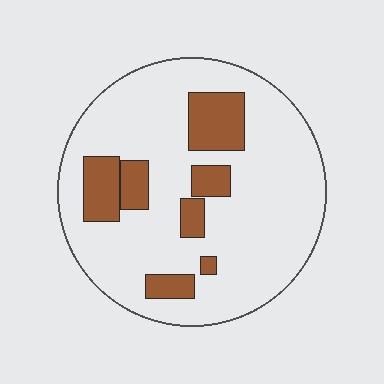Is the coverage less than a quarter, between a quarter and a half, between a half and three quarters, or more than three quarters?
Less than a quarter.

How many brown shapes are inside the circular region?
7.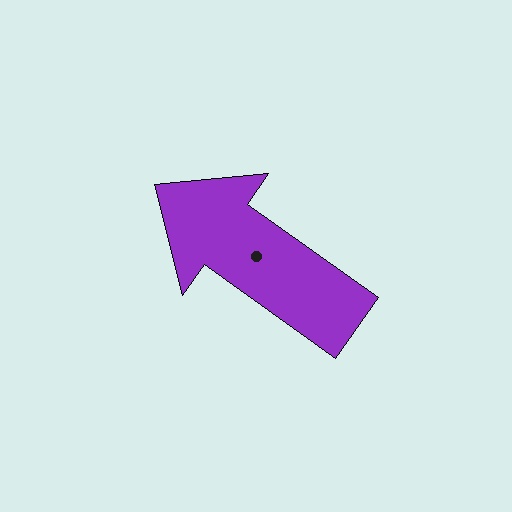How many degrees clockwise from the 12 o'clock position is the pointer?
Approximately 305 degrees.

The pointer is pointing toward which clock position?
Roughly 10 o'clock.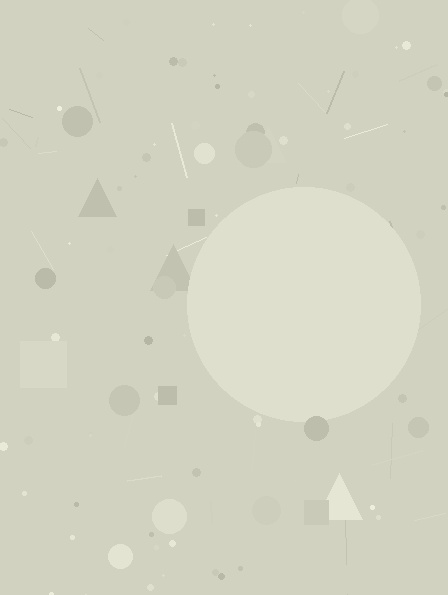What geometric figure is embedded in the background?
A circle is embedded in the background.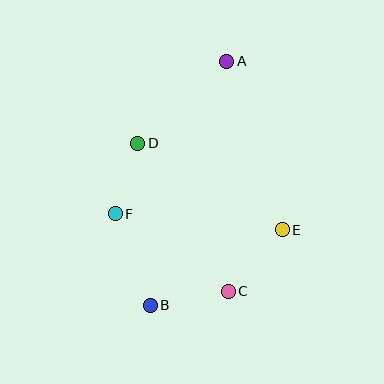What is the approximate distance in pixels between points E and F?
The distance between E and F is approximately 168 pixels.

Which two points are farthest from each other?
Points A and B are farthest from each other.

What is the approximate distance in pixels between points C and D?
The distance between C and D is approximately 173 pixels.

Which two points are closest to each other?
Points D and F are closest to each other.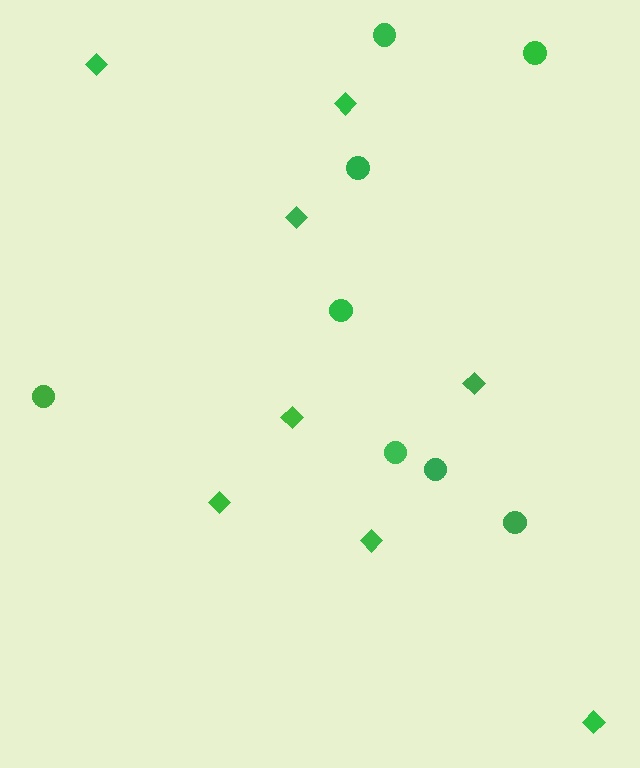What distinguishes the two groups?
There are 2 groups: one group of circles (8) and one group of diamonds (8).